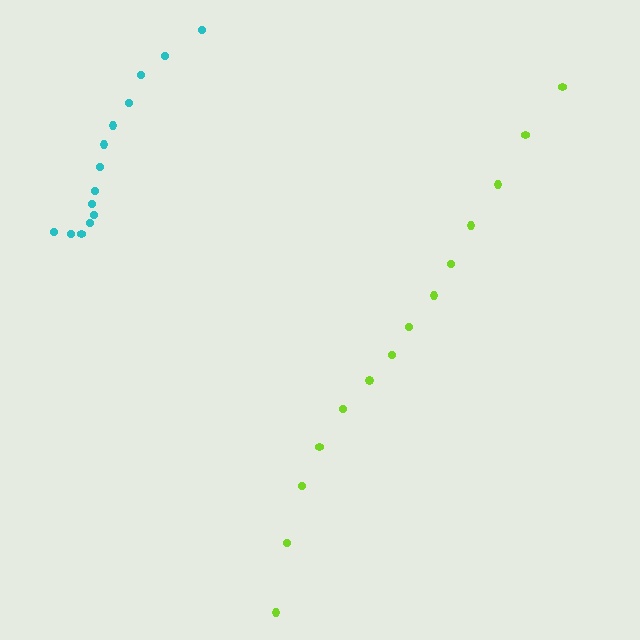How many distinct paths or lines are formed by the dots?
There are 2 distinct paths.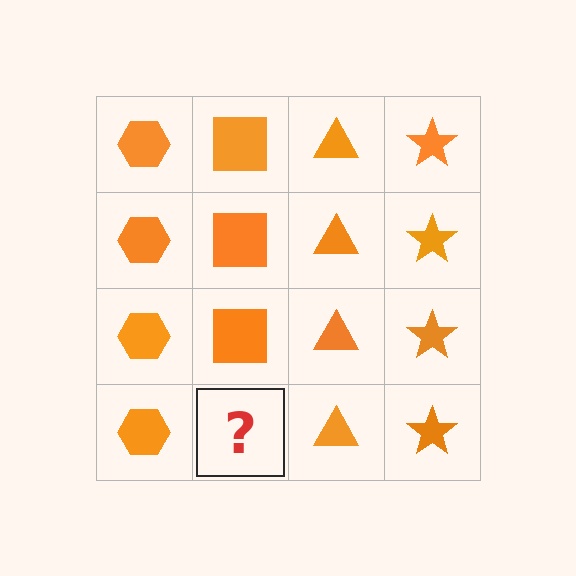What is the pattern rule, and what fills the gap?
The rule is that each column has a consistent shape. The gap should be filled with an orange square.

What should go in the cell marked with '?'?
The missing cell should contain an orange square.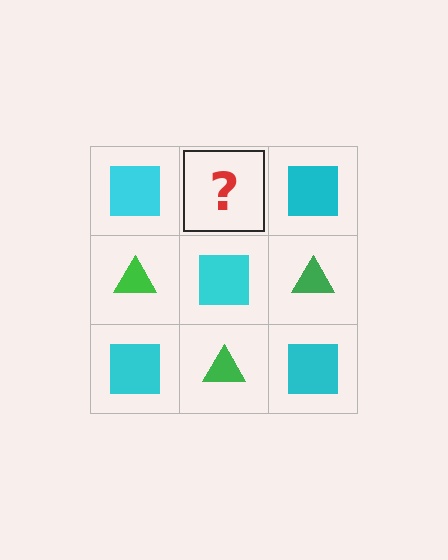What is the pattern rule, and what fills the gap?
The rule is that it alternates cyan square and green triangle in a checkerboard pattern. The gap should be filled with a green triangle.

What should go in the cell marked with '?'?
The missing cell should contain a green triangle.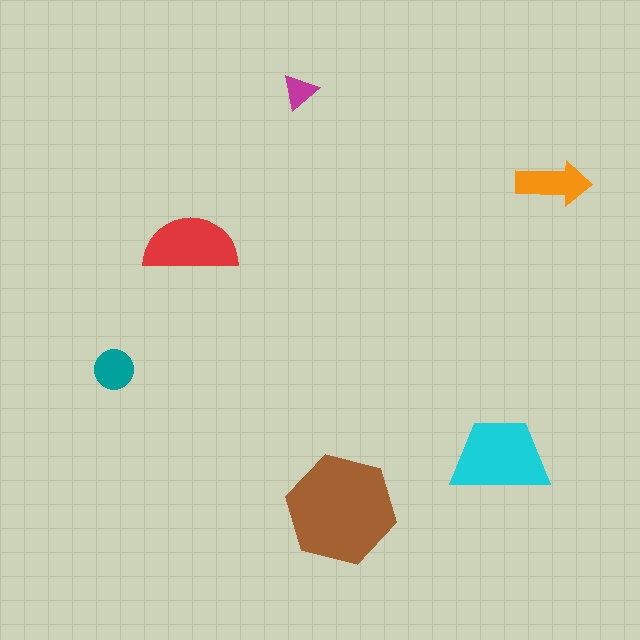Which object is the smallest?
The magenta triangle.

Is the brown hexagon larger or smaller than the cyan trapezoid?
Larger.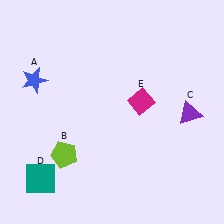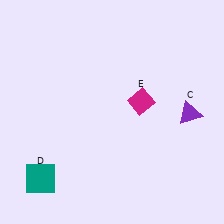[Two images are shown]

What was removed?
The lime pentagon (B), the blue star (A) were removed in Image 2.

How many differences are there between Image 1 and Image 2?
There are 2 differences between the two images.